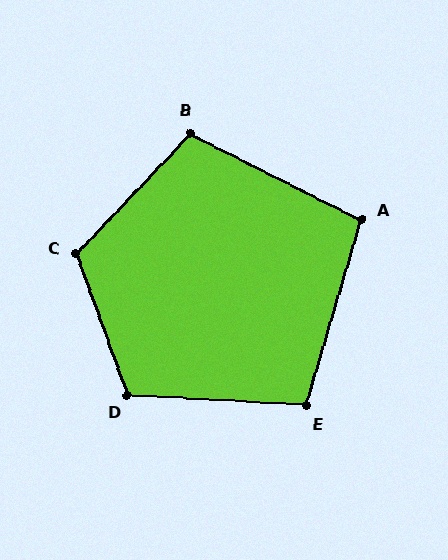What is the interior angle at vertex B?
Approximately 107 degrees (obtuse).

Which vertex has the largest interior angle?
C, at approximately 116 degrees.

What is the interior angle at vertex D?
Approximately 113 degrees (obtuse).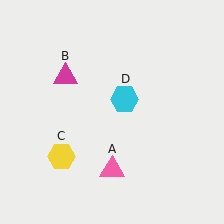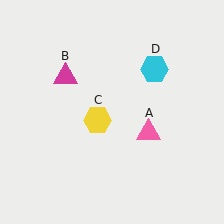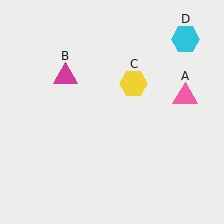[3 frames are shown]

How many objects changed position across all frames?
3 objects changed position: pink triangle (object A), yellow hexagon (object C), cyan hexagon (object D).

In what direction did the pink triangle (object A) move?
The pink triangle (object A) moved up and to the right.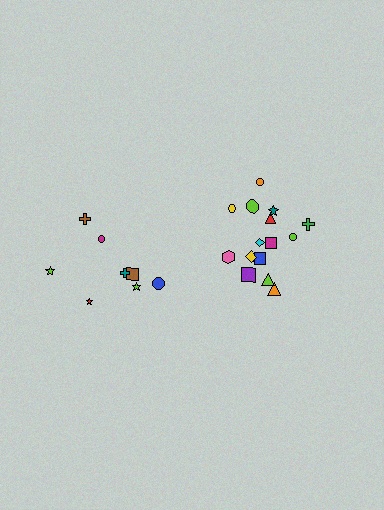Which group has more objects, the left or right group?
The right group.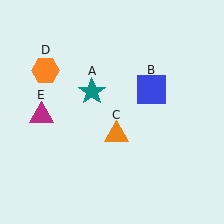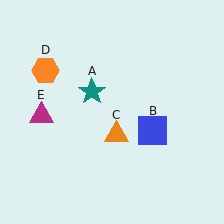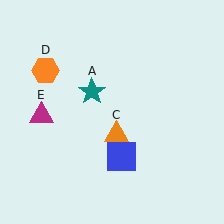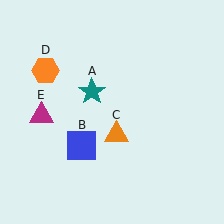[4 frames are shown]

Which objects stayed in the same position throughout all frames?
Teal star (object A) and orange triangle (object C) and orange hexagon (object D) and magenta triangle (object E) remained stationary.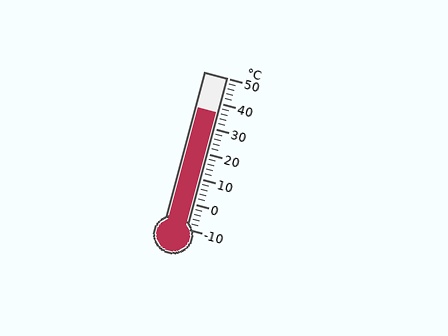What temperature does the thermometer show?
The thermometer shows approximately 36°C.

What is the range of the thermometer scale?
The thermometer scale ranges from -10°C to 50°C.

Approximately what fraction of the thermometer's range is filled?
The thermometer is filled to approximately 75% of its range.